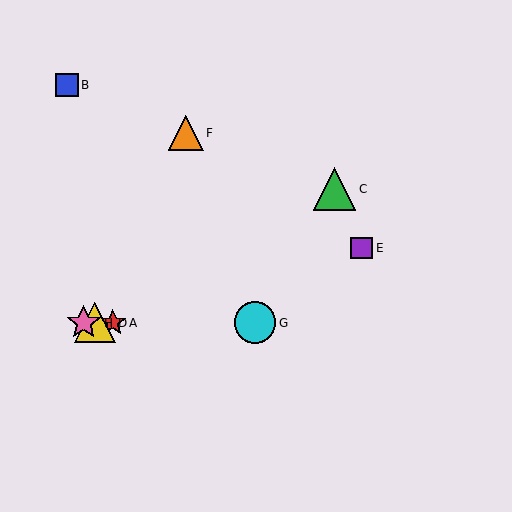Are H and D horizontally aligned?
Yes, both are at y≈323.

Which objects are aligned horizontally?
Objects A, D, G, H are aligned horizontally.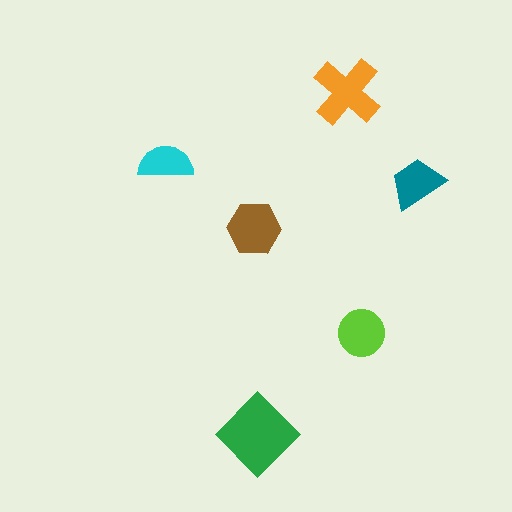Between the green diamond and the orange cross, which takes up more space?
The green diamond.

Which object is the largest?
The green diamond.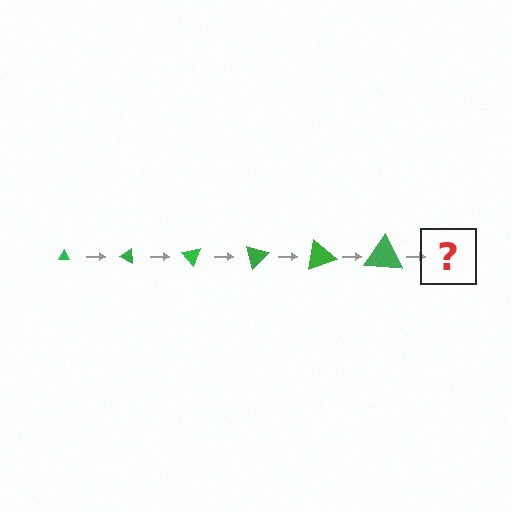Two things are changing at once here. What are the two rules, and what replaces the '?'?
The two rules are that the triangle grows larger each step and it rotates 25 degrees each step. The '?' should be a triangle, larger than the previous one and rotated 150 degrees from the start.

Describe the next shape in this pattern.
It should be a triangle, larger than the previous one and rotated 150 degrees from the start.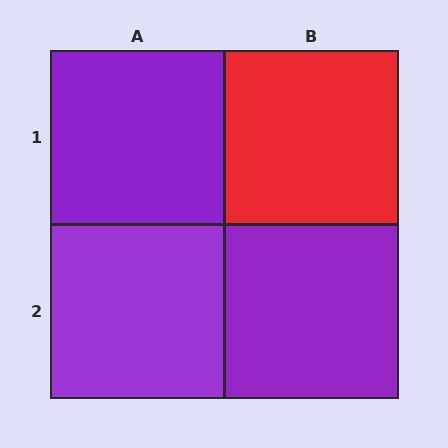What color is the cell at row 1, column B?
Red.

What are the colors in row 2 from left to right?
Purple, purple.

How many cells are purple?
3 cells are purple.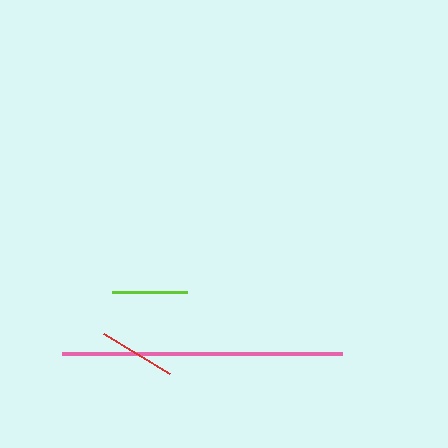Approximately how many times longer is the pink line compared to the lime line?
The pink line is approximately 3.7 times the length of the lime line.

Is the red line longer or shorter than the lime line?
The red line is longer than the lime line.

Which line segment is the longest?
The pink line is the longest at approximately 280 pixels.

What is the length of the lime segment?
The lime segment is approximately 75 pixels long.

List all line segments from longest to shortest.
From longest to shortest: pink, red, lime.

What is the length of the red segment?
The red segment is approximately 77 pixels long.